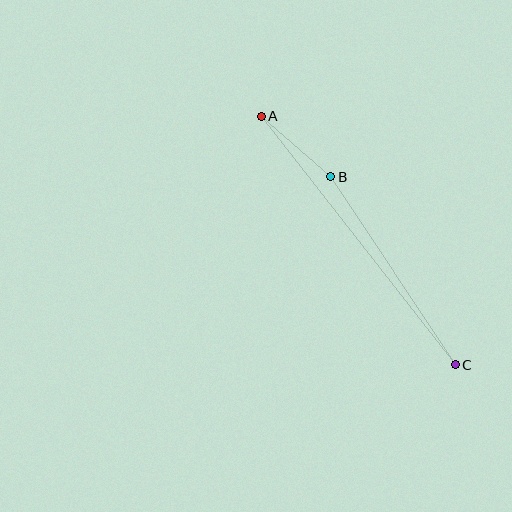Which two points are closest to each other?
Points A and B are closest to each other.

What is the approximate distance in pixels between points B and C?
The distance between B and C is approximately 225 pixels.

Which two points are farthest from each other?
Points A and C are farthest from each other.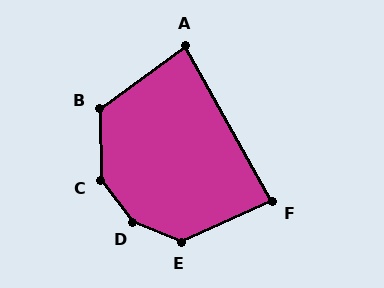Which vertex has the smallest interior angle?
A, at approximately 83 degrees.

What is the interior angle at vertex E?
Approximately 134 degrees (obtuse).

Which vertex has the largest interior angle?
D, at approximately 149 degrees.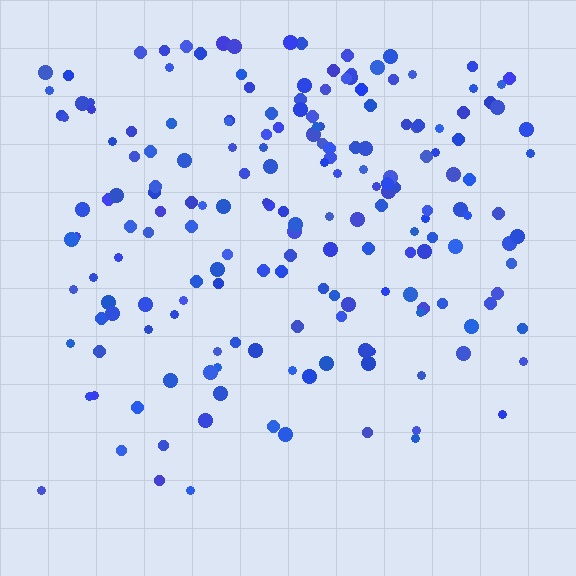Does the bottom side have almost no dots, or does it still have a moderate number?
Still a moderate number, just noticeably fewer than the top.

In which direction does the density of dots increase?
From bottom to top, with the top side densest.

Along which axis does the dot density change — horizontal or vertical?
Vertical.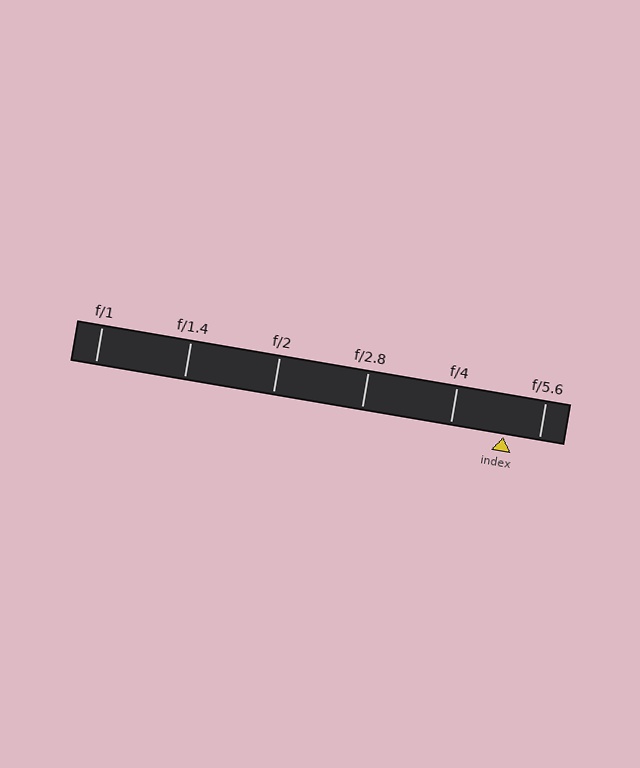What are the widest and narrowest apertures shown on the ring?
The widest aperture shown is f/1 and the narrowest is f/5.6.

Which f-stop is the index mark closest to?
The index mark is closest to f/5.6.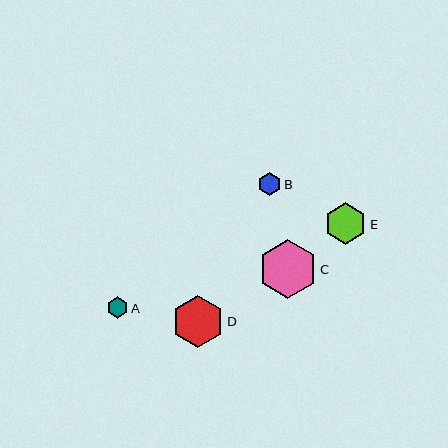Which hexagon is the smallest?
Hexagon A is the smallest with a size of approximately 21 pixels.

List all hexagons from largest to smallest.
From largest to smallest: C, D, E, B, A.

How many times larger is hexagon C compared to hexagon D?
Hexagon C is approximately 1.1 times the size of hexagon D.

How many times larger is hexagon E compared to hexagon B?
Hexagon E is approximately 1.8 times the size of hexagon B.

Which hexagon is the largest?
Hexagon C is the largest with a size of approximately 59 pixels.